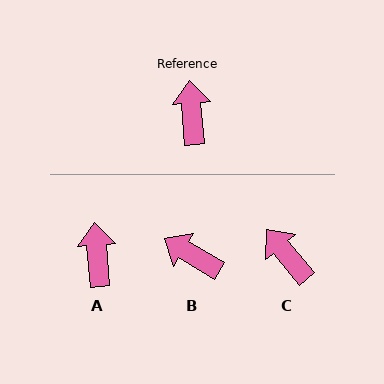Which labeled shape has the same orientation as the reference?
A.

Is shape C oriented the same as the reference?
No, it is off by about 35 degrees.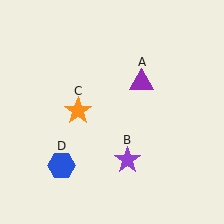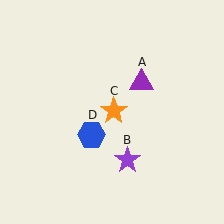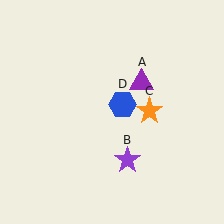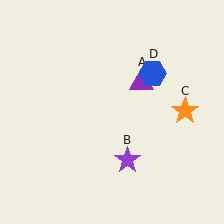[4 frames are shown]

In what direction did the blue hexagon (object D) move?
The blue hexagon (object D) moved up and to the right.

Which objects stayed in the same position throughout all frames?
Purple triangle (object A) and purple star (object B) remained stationary.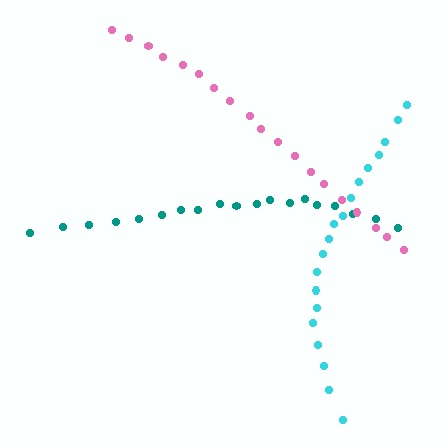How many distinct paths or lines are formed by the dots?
There are 3 distinct paths.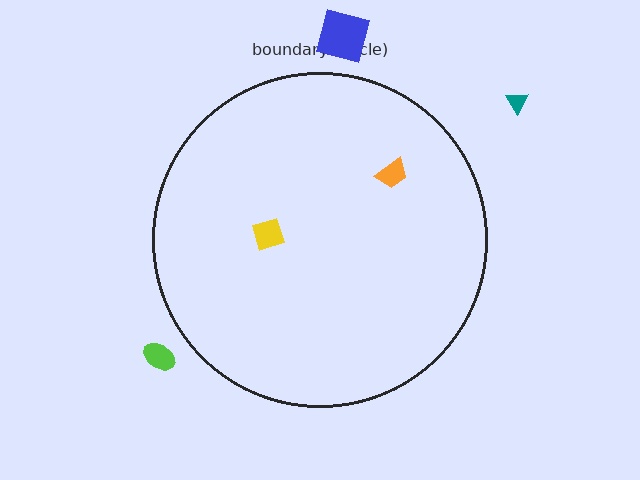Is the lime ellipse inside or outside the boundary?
Outside.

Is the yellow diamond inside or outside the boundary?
Inside.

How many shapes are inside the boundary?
2 inside, 3 outside.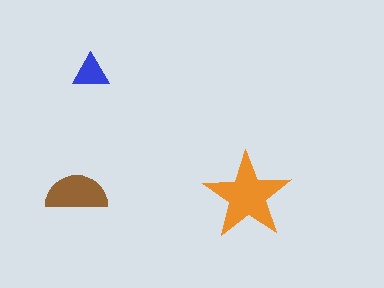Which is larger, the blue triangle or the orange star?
The orange star.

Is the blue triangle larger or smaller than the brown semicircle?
Smaller.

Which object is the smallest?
The blue triangle.